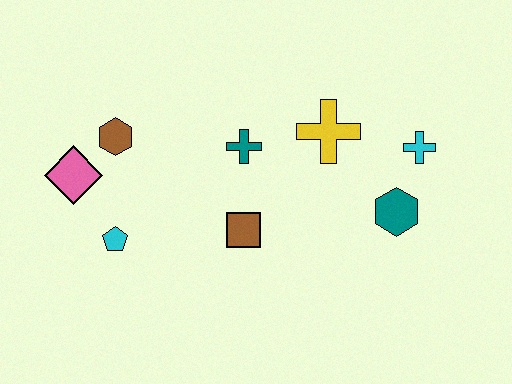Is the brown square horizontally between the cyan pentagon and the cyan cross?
Yes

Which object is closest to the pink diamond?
The brown hexagon is closest to the pink diamond.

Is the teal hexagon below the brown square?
No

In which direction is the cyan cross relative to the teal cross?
The cyan cross is to the right of the teal cross.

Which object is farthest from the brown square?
The cyan cross is farthest from the brown square.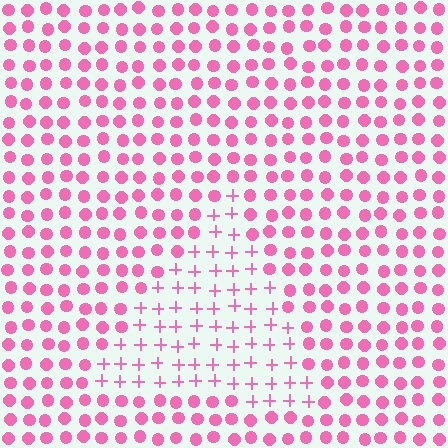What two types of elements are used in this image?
The image uses plus signs inside the triangle region and circles outside it.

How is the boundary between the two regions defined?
The boundary is defined by a change in element shape: plus signs inside vs. circles outside. All elements share the same color and spacing.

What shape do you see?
I see a triangle.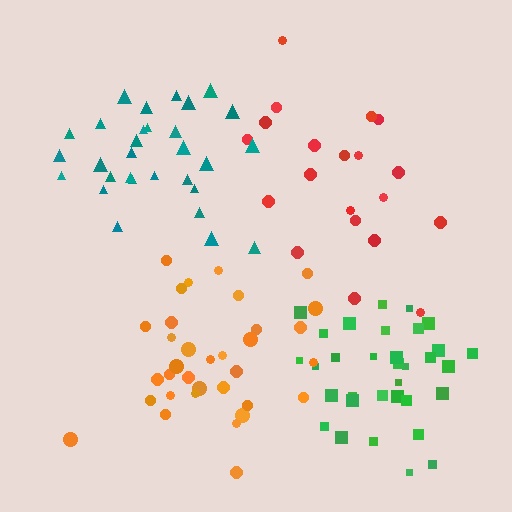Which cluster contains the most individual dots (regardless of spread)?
Orange (34).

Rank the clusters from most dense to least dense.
green, teal, orange, red.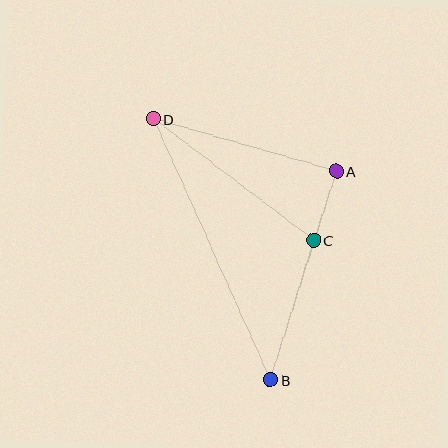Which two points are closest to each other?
Points A and C are closest to each other.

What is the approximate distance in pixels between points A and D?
The distance between A and D is approximately 190 pixels.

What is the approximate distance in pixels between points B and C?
The distance between B and C is approximately 146 pixels.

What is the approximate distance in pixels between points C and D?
The distance between C and D is approximately 201 pixels.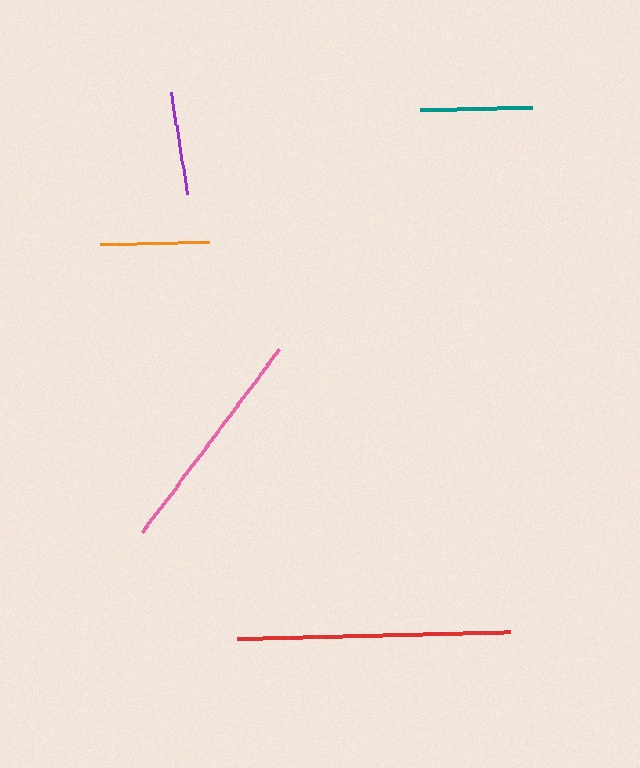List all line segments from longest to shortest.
From longest to shortest: red, pink, teal, orange, purple.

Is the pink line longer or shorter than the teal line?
The pink line is longer than the teal line.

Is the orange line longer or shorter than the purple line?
The orange line is longer than the purple line.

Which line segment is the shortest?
The purple line is the shortest at approximately 104 pixels.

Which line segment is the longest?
The red line is the longest at approximately 273 pixels.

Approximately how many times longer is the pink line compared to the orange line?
The pink line is approximately 2.1 times the length of the orange line.